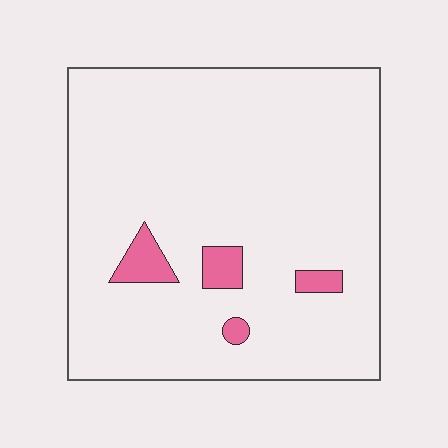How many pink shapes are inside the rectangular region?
4.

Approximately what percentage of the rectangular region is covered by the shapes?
Approximately 5%.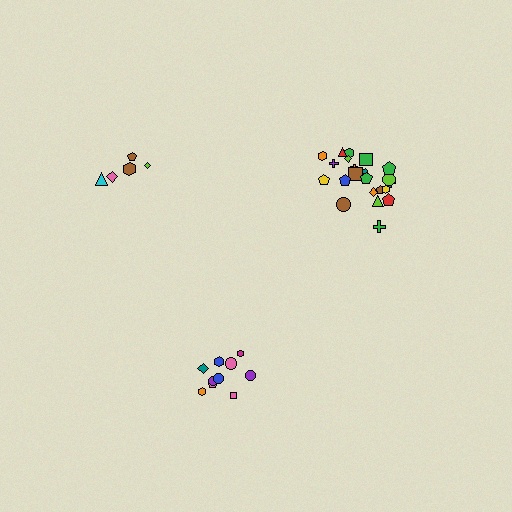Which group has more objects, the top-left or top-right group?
The top-right group.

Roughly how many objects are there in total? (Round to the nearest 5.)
Roughly 35 objects in total.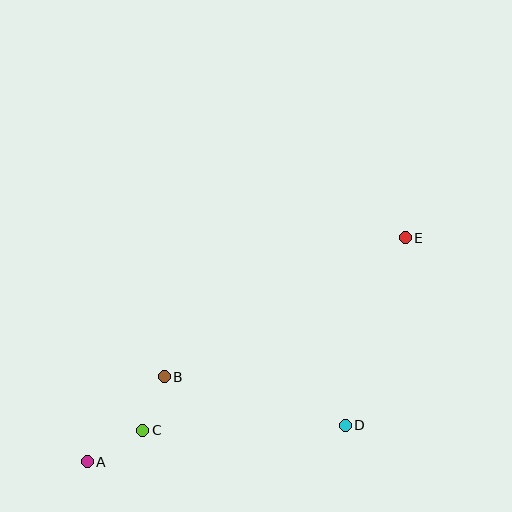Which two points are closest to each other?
Points B and C are closest to each other.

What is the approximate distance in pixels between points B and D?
The distance between B and D is approximately 188 pixels.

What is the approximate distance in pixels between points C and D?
The distance between C and D is approximately 202 pixels.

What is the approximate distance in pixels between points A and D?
The distance between A and D is approximately 261 pixels.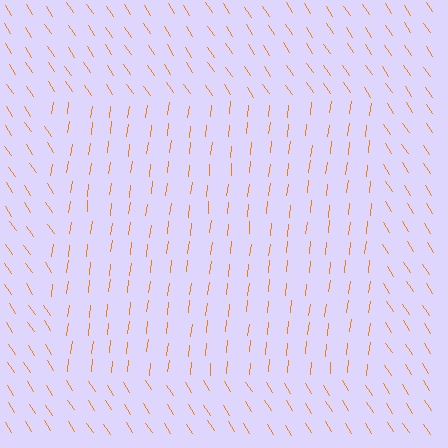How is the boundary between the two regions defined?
The boundary is defined purely by a change in line orientation (approximately 40 degrees difference). All lines are the same color and thickness.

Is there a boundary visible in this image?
Yes, there is a texture boundary formed by a change in line orientation.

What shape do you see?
I see a rectangle.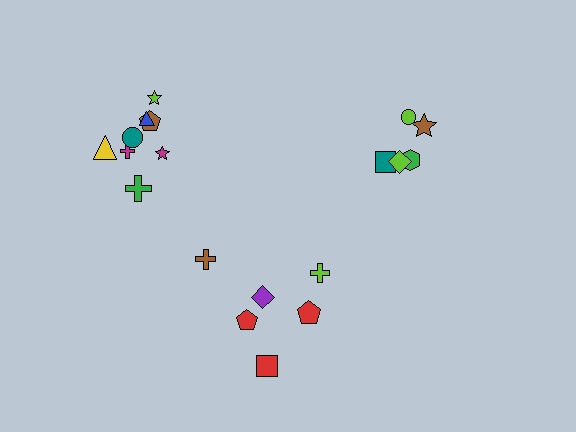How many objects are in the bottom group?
There are 6 objects.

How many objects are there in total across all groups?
There are 19 objects.